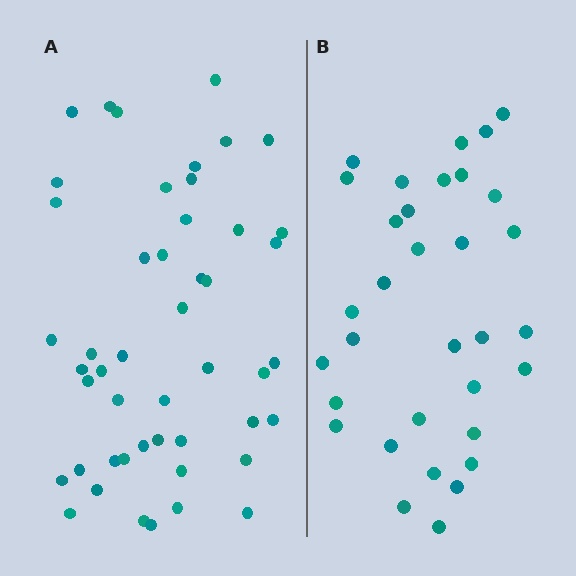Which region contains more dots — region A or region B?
Region A (the left region) has more dots.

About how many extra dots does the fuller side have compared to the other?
Region A has approximately 15 more dots than region B.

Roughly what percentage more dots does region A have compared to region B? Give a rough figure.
About 45% more.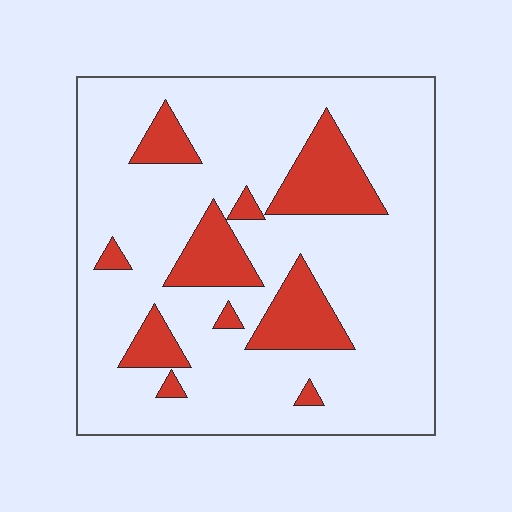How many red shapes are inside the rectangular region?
10.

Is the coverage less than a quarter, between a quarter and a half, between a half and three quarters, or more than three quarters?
Less than a quarter.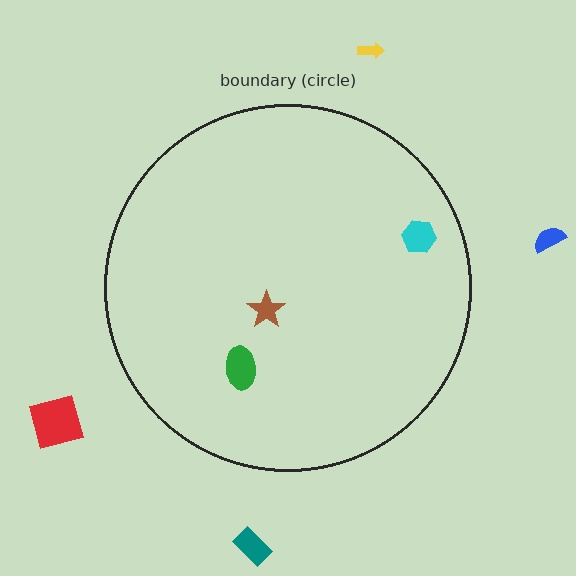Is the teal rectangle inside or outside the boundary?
Outside.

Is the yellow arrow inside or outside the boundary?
Outside.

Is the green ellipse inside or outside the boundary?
Inside.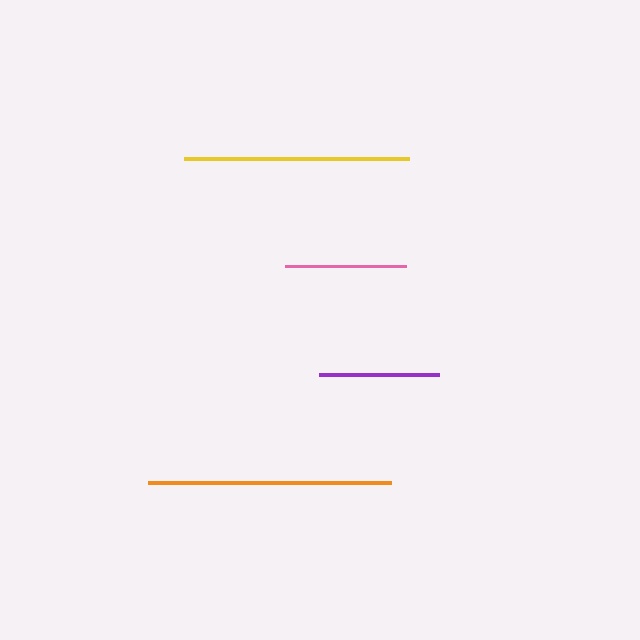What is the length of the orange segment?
The orange segment is approximately 243 pixels long.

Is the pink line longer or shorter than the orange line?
The orange line is longer than the pink line.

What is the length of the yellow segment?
The yellow segment is approximately 225 pixels long.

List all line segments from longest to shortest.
From longest to shortest: orange, yellow, pink, purple.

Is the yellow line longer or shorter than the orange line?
The orange line is longer than the yellow line.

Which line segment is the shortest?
The purple line is the shortest at approximately 120 pixels.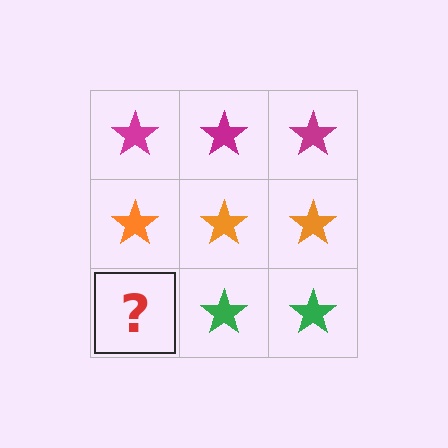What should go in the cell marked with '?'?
The missing cell should contain a green star.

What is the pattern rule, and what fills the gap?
The rule is that each row has a consistent color. The gap should be filled with a green star.